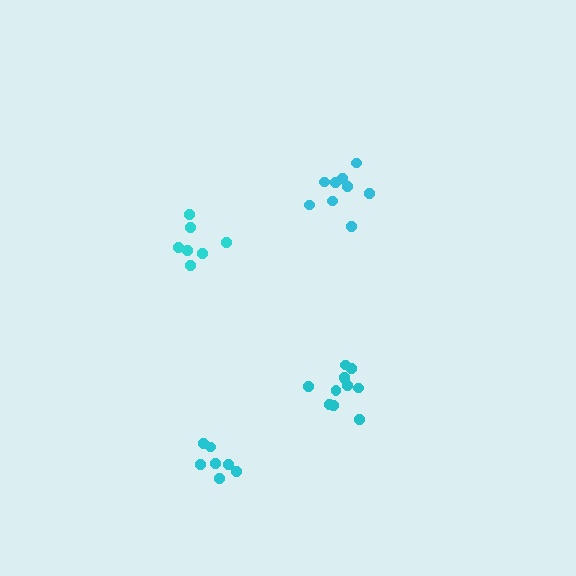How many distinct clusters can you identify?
There are 4 distinct clusters.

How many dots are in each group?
Group 1: 9 dots, Group 2: 7 dots, Group 3: 7 dots, Group 4: 11 dots (34 total).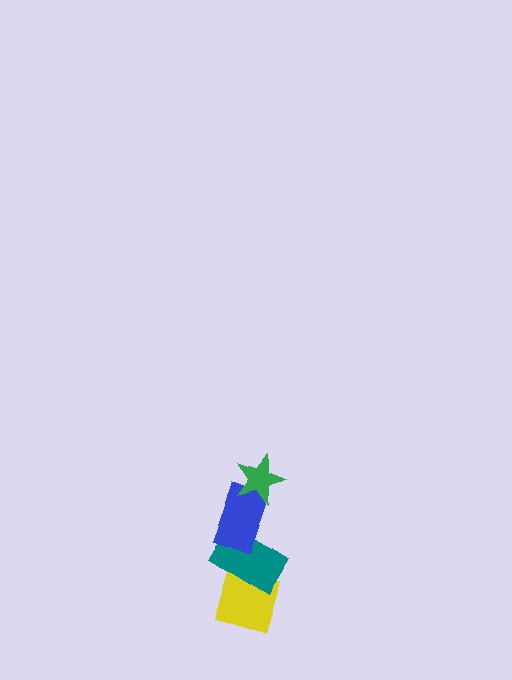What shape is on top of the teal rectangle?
The blue rectangle is on top of the teal rectangle.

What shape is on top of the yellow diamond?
The teal rectangle is on top of the yellow diamond.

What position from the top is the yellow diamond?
The yellow diamond is 4th from the top.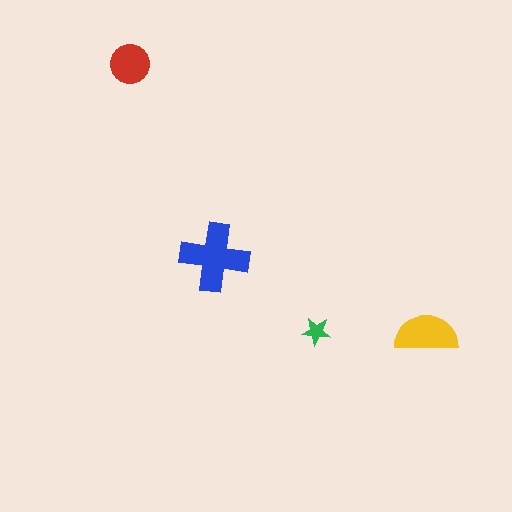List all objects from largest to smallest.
The blue cross, the yellow semicircle, the red circle, the green star.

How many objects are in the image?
There are 4 objects in the image.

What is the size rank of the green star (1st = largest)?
4th.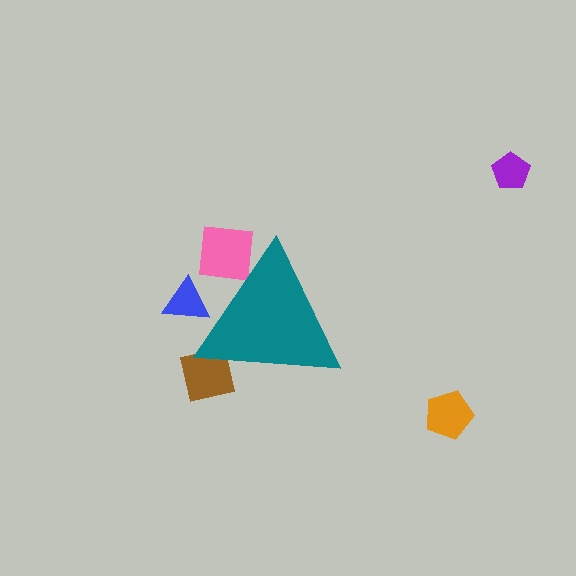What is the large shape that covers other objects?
A teal triangle.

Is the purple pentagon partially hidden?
No, the purple pentagon is fully visible.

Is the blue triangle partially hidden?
Yes, the blue triangle is partially hidden behind the teal triangle.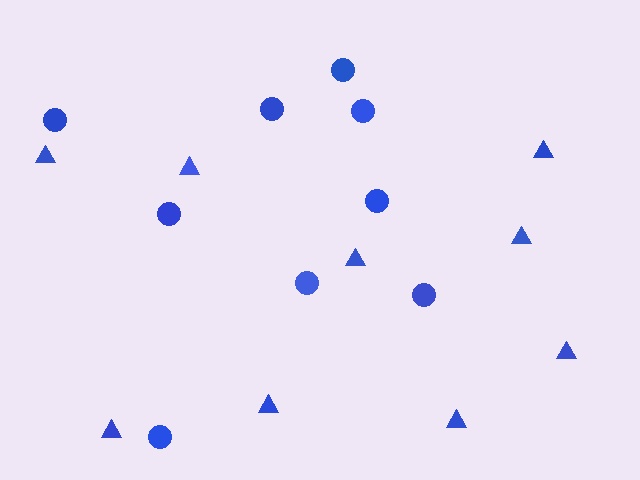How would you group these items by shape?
There are 2 groups: one group of circles (9) and one group of triangles (9).